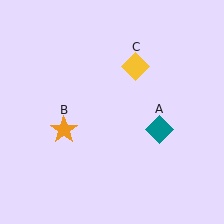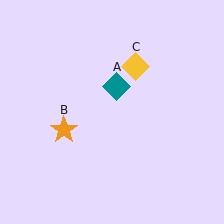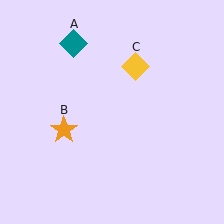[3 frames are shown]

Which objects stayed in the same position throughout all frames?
Orange star (object B) and yellow diamond (object C) remained stationary.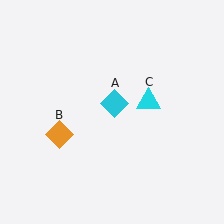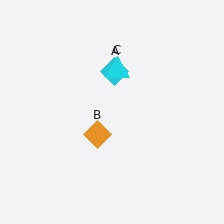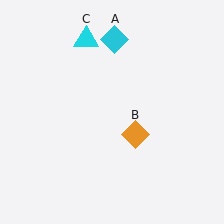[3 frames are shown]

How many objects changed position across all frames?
3 objects changed position: cyan diamond (object A), orange diamond (object B), cyan triangle (object C).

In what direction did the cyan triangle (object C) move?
The cyan triangle (object C) moved up and to the left.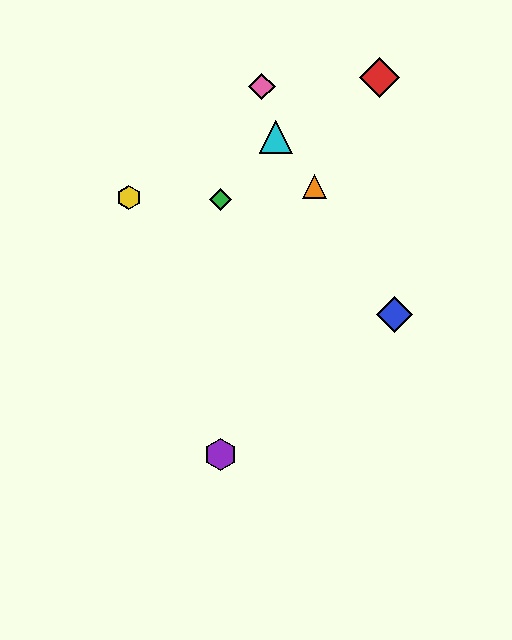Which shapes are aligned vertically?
The green diamond, the purple hexagon are aligned vertically.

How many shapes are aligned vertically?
2 shapes (the green diamond, the purple hexagon) are aligned vertically.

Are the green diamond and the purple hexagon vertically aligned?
Yes, both are at x≈220.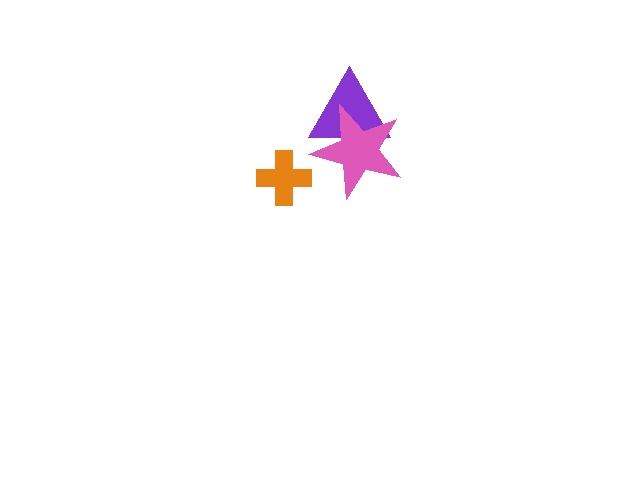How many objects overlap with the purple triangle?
1 object overlaps with the purple triangle.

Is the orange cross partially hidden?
No, no other shape covers it.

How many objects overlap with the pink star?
1 object overlaps with the pink star.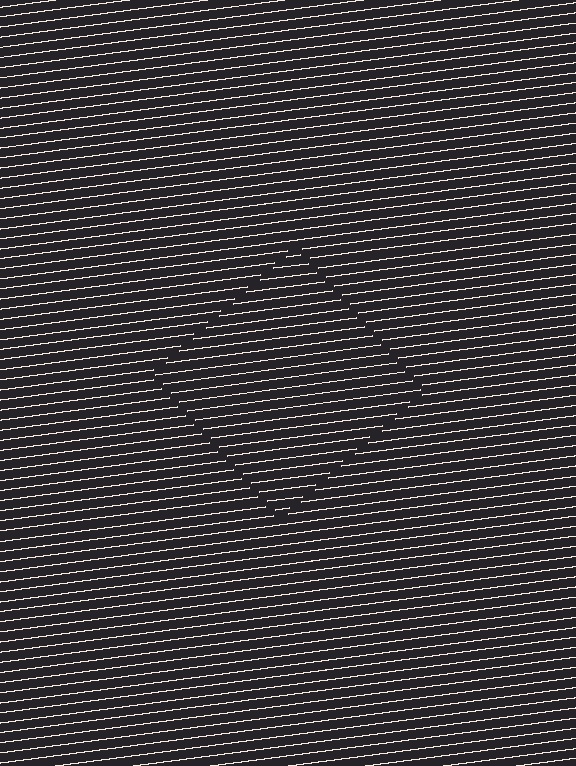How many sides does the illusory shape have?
4 sides — the line-ends trace a square.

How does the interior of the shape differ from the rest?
The interior of the shape contains the same grating, shifted by half a period — the contour is defined by the phase discontinuity where line-ends from the inner and outer gratings abut.